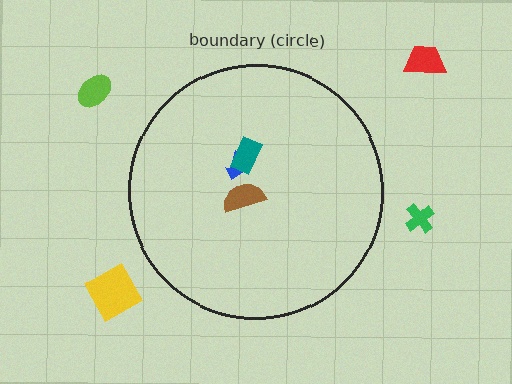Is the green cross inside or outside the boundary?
Outside.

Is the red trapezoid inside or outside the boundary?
Outside.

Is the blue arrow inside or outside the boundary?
Inside.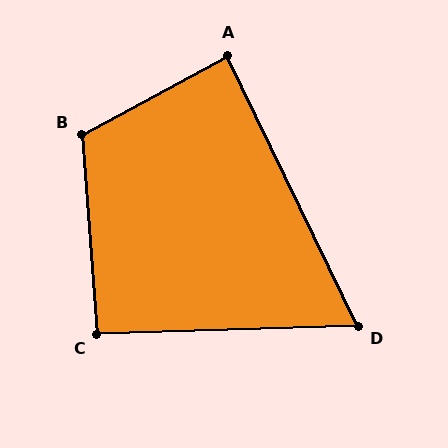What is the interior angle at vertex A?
Approximately 87 degrees (approximately right).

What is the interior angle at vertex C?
Approximately 93 degrees (approximately right).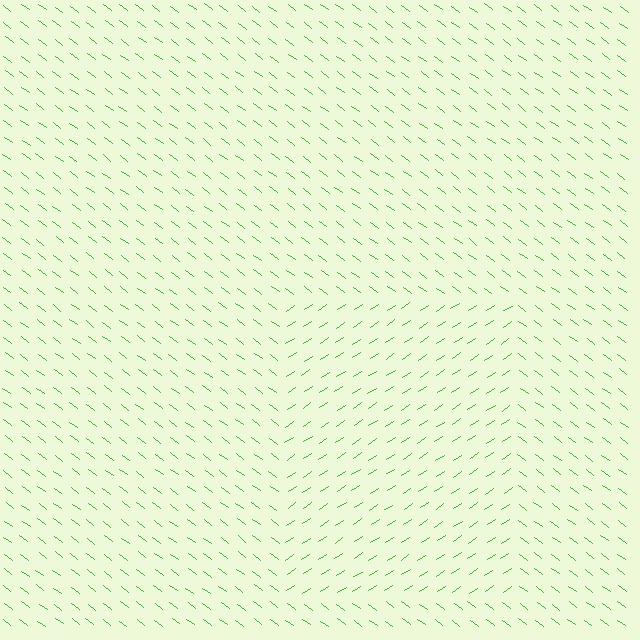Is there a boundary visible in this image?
Yes, there is a texture boundary formed by a change in line orientation.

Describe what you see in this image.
The image is filled with small green line segments. A rectangle region in the image has lines oriented differently from the surrounding lines, creating a visible texture boundary.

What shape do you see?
I see a rectangle.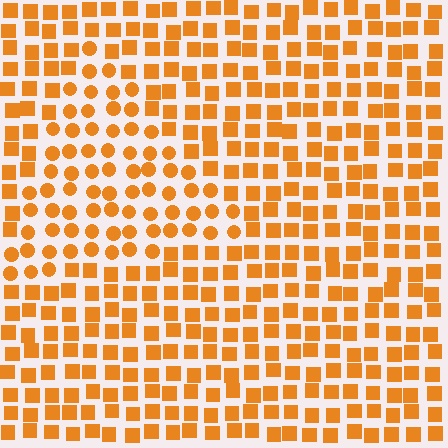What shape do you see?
I see a triangle.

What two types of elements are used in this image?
The image uses circles inside the triangle region and squares outside it.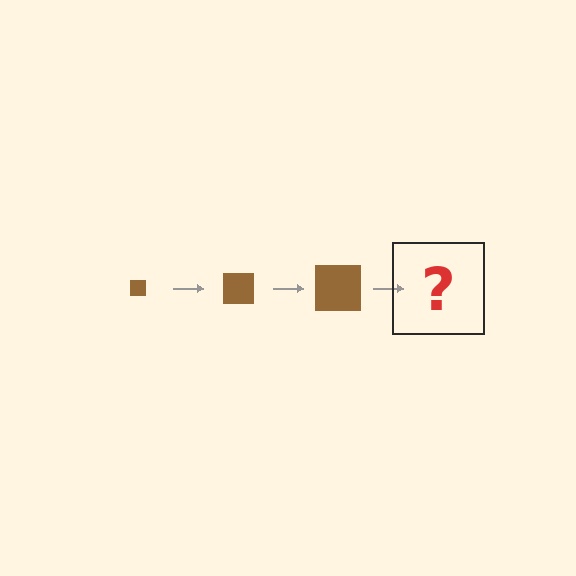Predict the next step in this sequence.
The next step is a brown square, larger than the previous one.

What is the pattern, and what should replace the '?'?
The pattern is that the square gets progressively larger each step. The '?' should be a brown square, larger than the previous one.